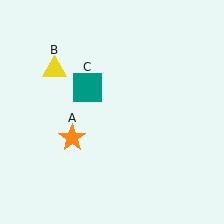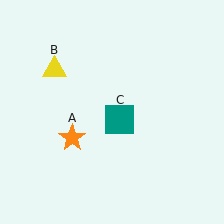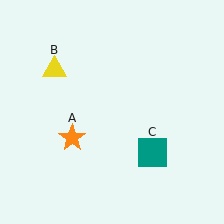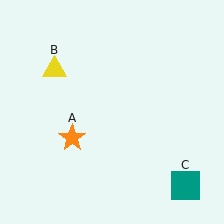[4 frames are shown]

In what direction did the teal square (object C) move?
The teal square (object C) moved down and to the right.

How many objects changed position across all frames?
1 object changed position: teal square (object C).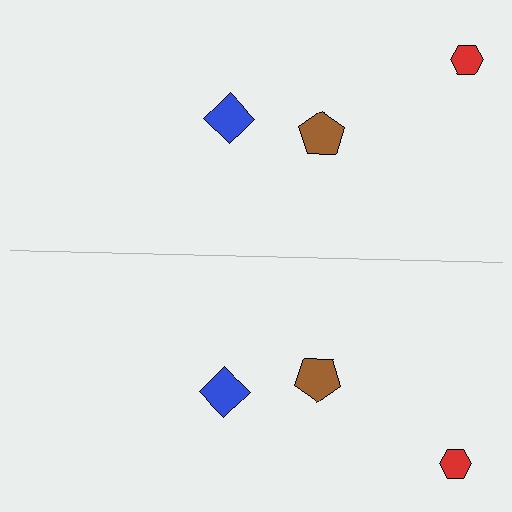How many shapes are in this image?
There are 6 shapes in this image.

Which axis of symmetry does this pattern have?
The pattern has a horizontal axis of symmetry running through the center of the image.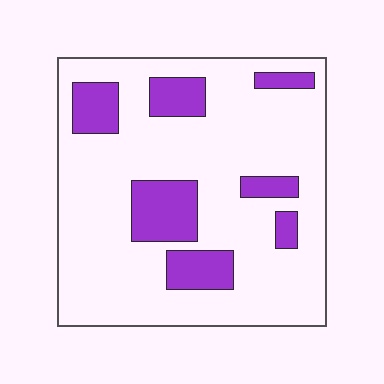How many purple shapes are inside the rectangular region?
7.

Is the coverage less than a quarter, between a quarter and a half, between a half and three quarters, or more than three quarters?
Less than a quarter.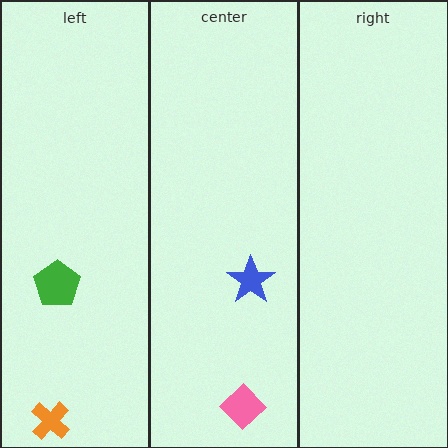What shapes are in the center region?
The blue star, the pink diamond.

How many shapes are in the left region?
2.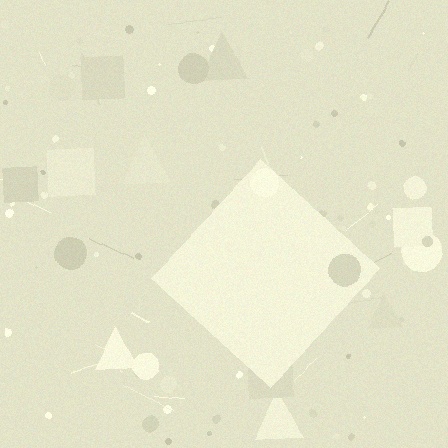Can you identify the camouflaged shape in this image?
The camouflaged shape is a diamond.